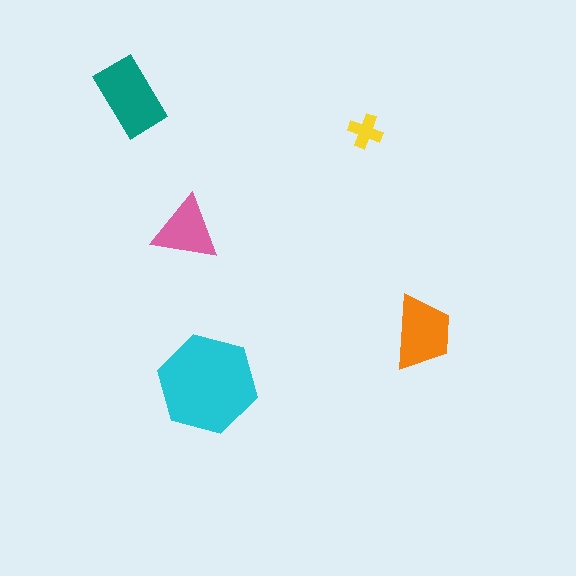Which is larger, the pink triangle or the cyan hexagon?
The cyan hexagon.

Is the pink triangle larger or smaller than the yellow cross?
Larger.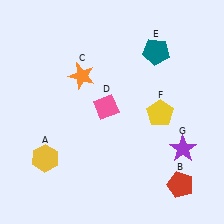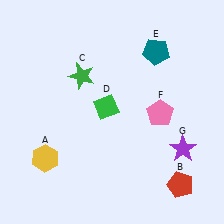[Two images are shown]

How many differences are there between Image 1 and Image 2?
There are 3 differences between the two images.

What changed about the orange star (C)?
In Image 1, C is orange. In Image 2, it changed to green.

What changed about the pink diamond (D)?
In Image 1, D is pink. In Image 2, it changed to green.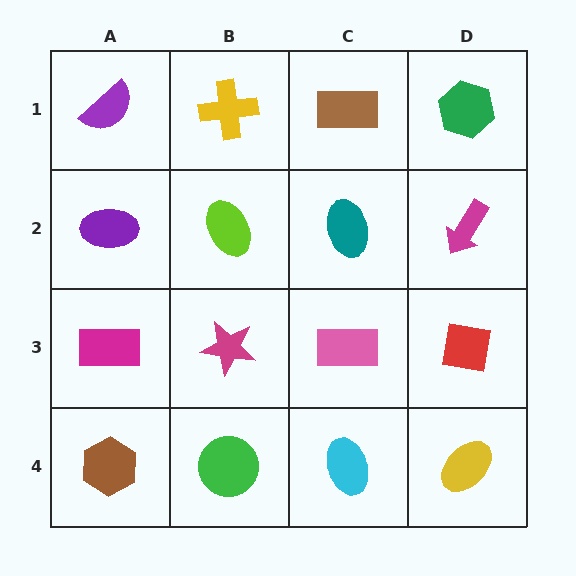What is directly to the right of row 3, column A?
A magenta star.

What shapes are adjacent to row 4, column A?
A magenta rectangle (row 3, column A), a green circle (row 4, column B).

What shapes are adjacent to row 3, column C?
A teal ellipse (row 2, column C), a cyan ellipse (row 4, column C), a magenta star (row 3, column B), a red square (row 3, column D).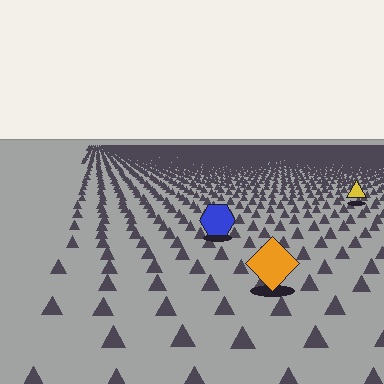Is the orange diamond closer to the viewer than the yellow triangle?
Yes. The orange diamond is closer — you can tell from the texture gradient: the ground texture is coarser near it.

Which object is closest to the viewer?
The orange diamond is closest. The texture marks near it are larger and more spread out.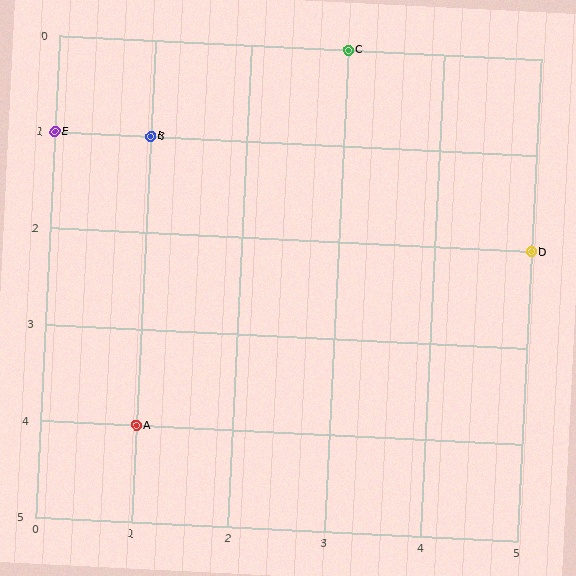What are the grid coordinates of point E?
Point E is at grid coordinates (0, 1).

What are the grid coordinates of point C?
Point C is at grid coordinates (3, 0).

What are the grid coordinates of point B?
Point B is at grid coordinates (1, 1).